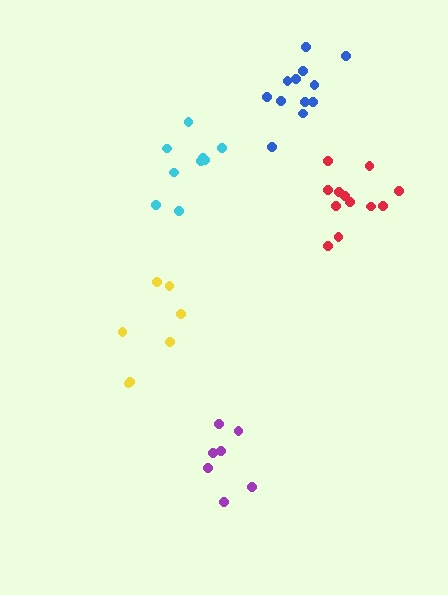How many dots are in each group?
Group 1: 12 dots, Group 2: 10 dots, Group 3: 7 dots, Group 4: 7 dots, Group 5: 12 dots (48 total).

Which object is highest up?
The blue cluster is topmost.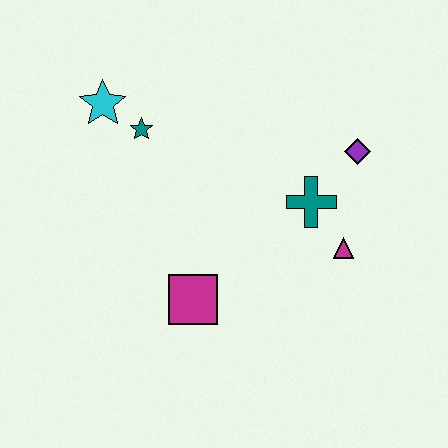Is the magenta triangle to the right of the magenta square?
Yes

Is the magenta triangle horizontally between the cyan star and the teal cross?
No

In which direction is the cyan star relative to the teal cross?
The cyan star is to the left of the teal cross.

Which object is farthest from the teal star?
The magenta triangle is farthest from the teal star.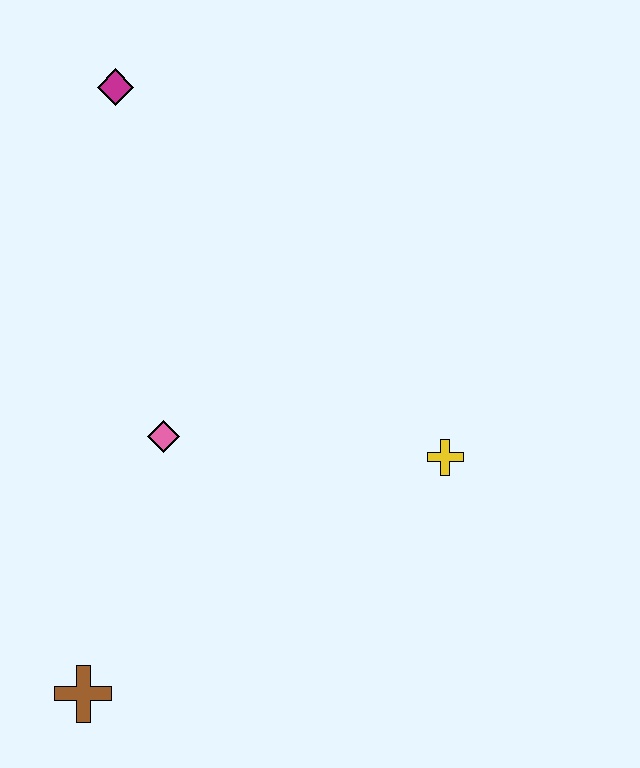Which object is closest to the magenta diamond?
The pink diamond is closest to the magenta diamond.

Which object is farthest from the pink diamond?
The magenta diamond is farthest from the pink diamond.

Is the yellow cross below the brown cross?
No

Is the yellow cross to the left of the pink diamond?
No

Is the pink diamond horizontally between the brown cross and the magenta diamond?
No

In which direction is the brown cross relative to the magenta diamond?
The brown cross is below the magenta diamond.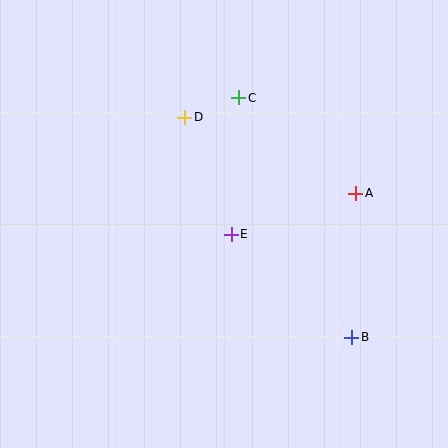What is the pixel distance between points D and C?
The distance between D and C is 58 pixels.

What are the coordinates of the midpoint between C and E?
The midpoint between C and E is at (235, 166).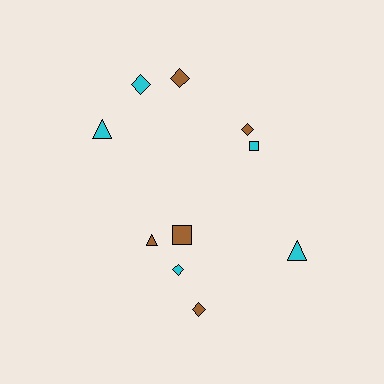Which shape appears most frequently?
Diamond, with 5 objects.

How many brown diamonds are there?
There are 3 brown diamonds.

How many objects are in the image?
There are 10 objects.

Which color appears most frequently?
Cyan, with 5 objects.